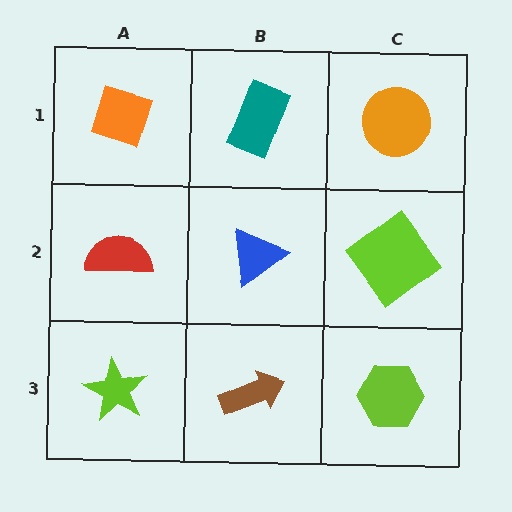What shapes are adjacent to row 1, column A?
A red semicircle (row 2, column A), a teal rectangle (row 1, column B).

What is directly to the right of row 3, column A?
A brown arrow.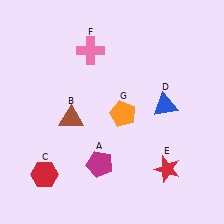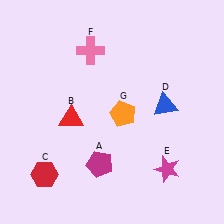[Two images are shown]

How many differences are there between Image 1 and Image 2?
There are 2 differences between the two images.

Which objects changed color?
B changed from brown to red. E changed from red to magenta.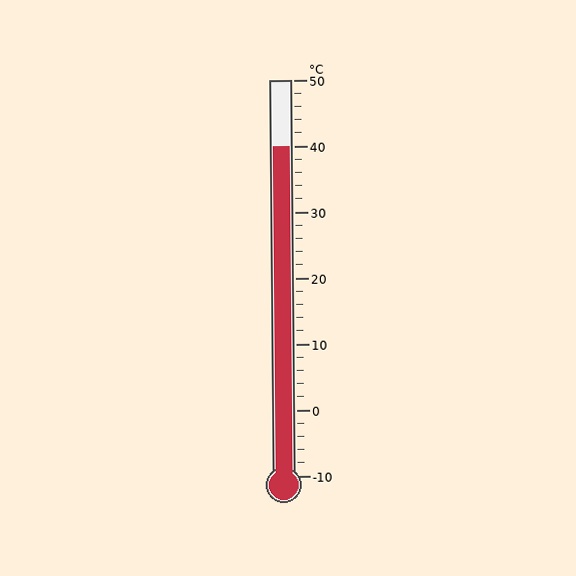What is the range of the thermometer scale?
The thermometer scale ranges from -10°C to 50°C.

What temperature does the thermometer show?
The thermometer shows approximately 40°C.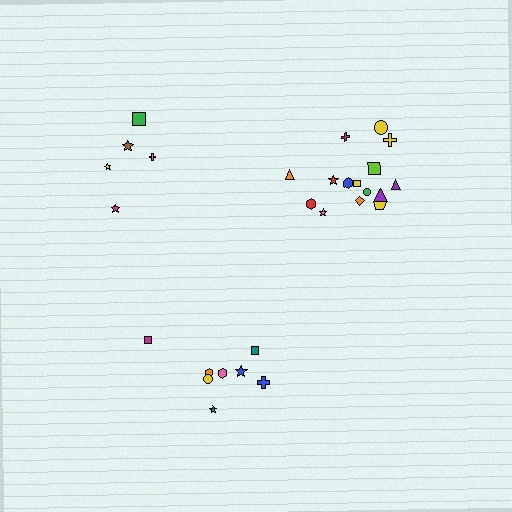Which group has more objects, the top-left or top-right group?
The top-right group.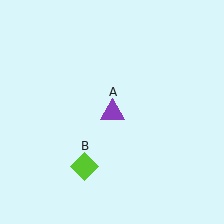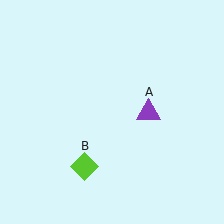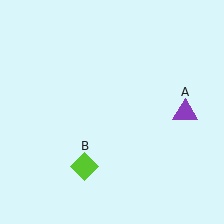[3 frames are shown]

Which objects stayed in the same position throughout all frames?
Lime diamond (object B) remained stationary.